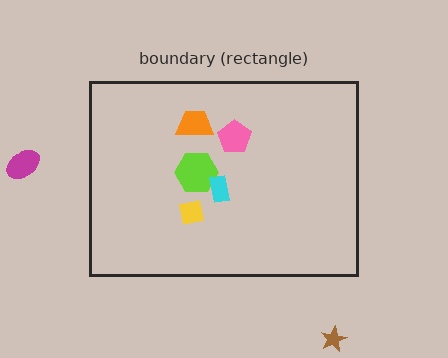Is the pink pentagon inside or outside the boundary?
Inside.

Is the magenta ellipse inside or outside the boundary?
Outside.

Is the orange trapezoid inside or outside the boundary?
Inside.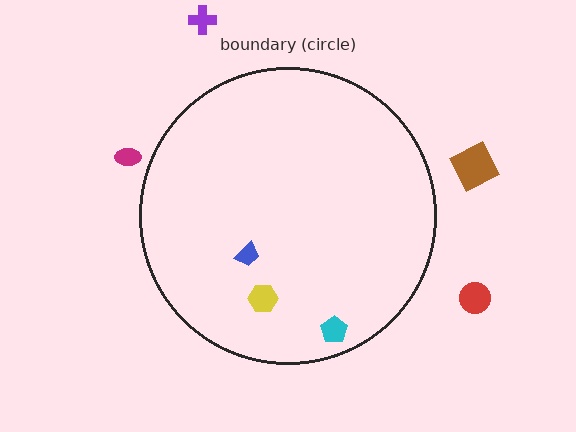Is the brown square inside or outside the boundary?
Outside.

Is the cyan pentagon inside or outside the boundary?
Inside.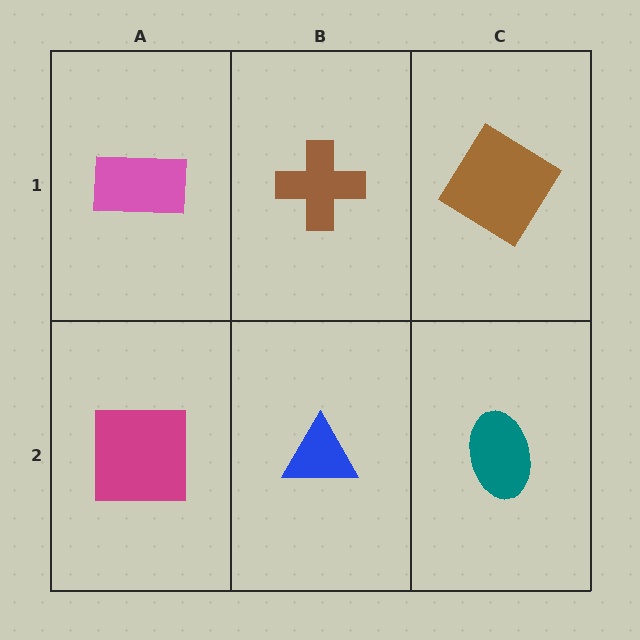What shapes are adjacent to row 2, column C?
A brown diamond (row 1, column C), a blue triangle (row 2, column B).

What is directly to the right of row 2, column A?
A blue triangle.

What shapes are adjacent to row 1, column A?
A magenta square (row 2, column A), a brown cross (row 1, column B).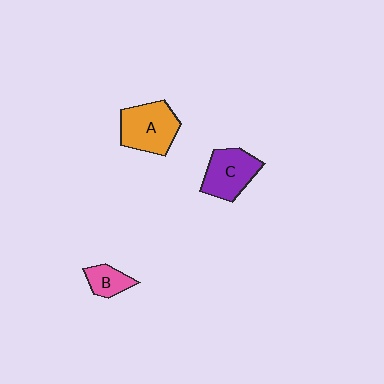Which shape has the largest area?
Shape A (orange).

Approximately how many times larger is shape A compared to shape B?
Approximately 2.2 times.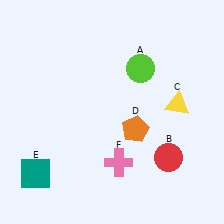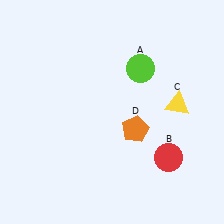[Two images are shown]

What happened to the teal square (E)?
The teal square (E) was removed in Image 2. It was in the bottom-left area of Image 1.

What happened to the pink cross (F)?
The pink cross (F) was removed in Image 2. It was in the bottom-right area of Image 1.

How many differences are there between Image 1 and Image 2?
There are 2 differences between the two images.